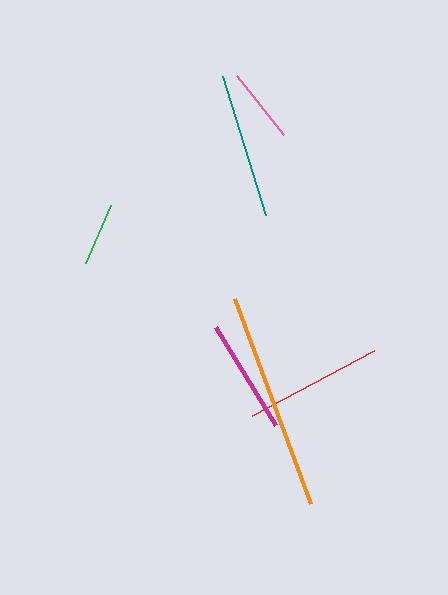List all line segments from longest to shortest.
From longest to shortest: orange, teal, red, magenta, pink, green.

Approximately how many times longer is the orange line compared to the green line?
The orange line is approximately 3.4 times the length of the green line.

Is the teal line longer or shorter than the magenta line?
The teal line is longer than the magenta line.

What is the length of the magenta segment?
The magenta segment is approximately 115 pixels long.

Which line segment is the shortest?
The green line is the shortest at approximately 64 pixels.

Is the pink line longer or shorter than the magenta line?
The magenta line is longer than the pink line.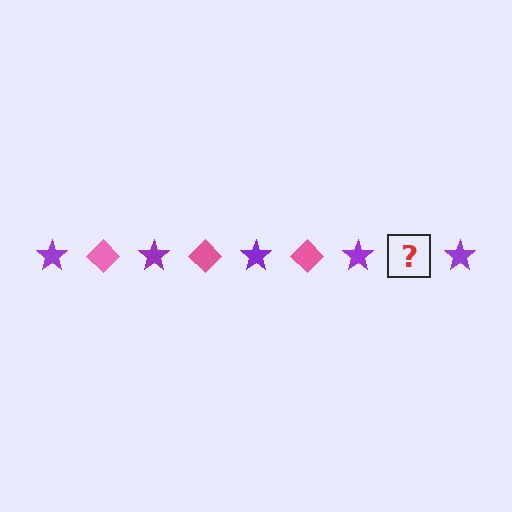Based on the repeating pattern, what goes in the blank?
The blank should be a pink diamond.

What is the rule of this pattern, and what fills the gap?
The rule is that the pattern alternates between purple star and pink diamond. The gap should be filled with a pink diamond.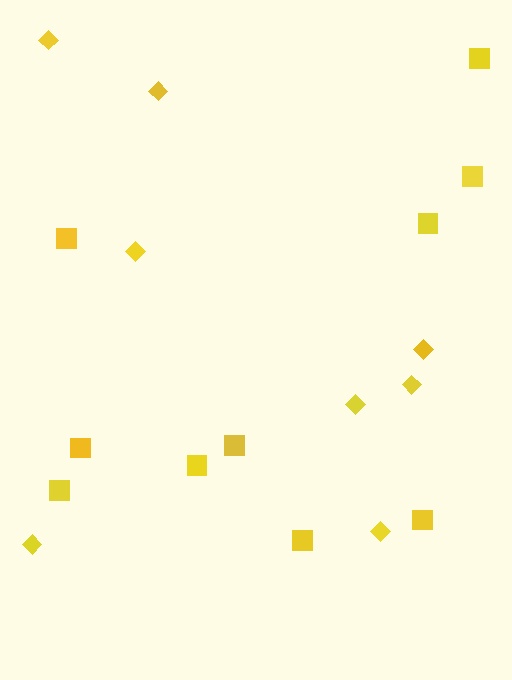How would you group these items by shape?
There are 2 groups: one group of squares (10) and one group of diamonds (8).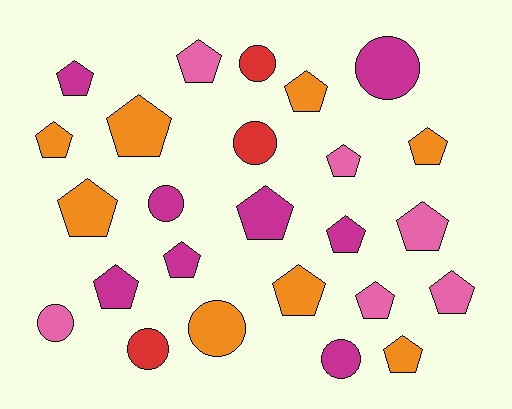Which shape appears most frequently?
Pentagon, with 17 objects.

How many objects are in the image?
There are 25 objects.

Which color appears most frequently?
Magenta, with 8 objects.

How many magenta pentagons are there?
There are 5 magenta pentagons.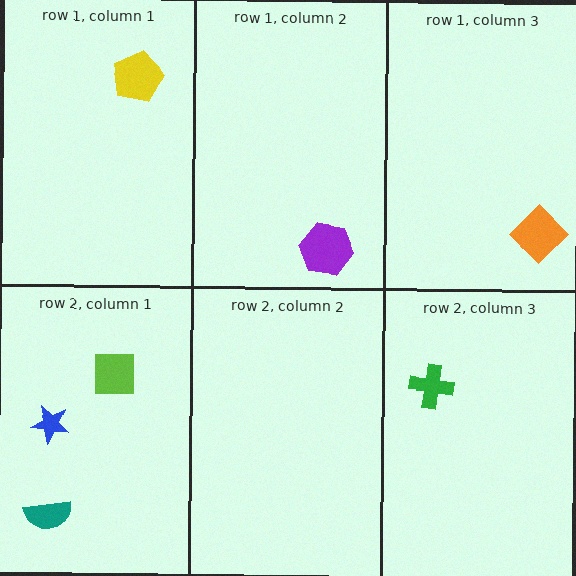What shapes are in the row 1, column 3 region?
The orange diamond.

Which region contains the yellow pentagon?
The row 1, column 1 region.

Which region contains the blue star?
The row 2, column 1 region.